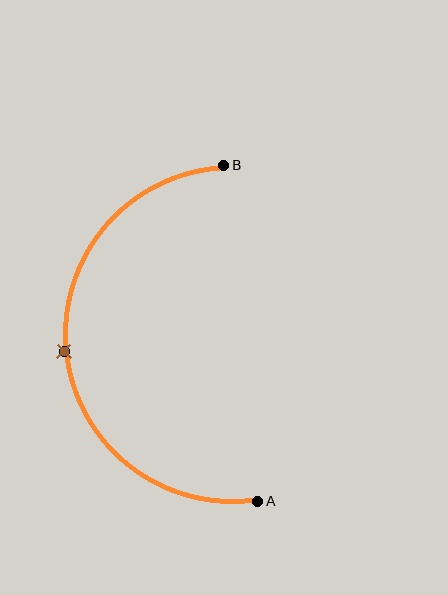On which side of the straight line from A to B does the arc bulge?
The arc bulges to the left of the straight line connecting A and B.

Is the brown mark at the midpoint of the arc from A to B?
Yes. The brown mark lies on the arc at equal arc-length from both A and B — it is the arc midpoint.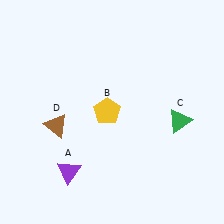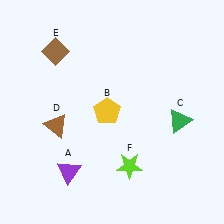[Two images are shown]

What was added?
A brown diamond (E), a lime star (F) were added in Image 2.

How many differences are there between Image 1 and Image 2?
There are 2 differences between the two images.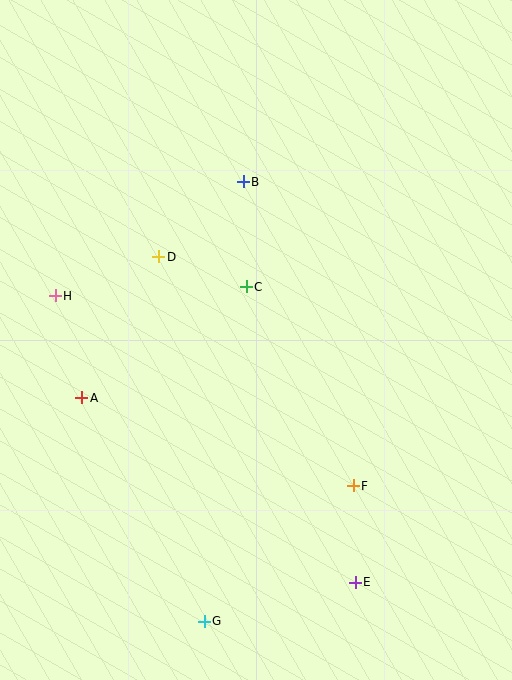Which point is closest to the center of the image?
Point C at (246, 287) is closest to the center.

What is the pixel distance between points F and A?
The distance between F and A is 285 pixels.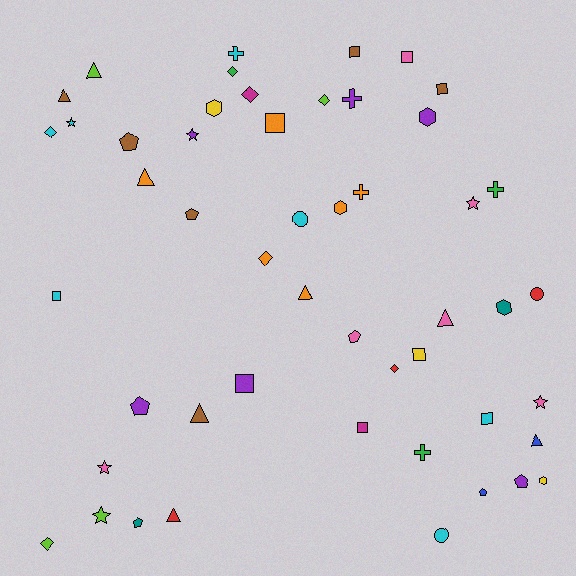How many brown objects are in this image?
There are 6 brown objects.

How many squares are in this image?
There are 9 squares.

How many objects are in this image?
There are 50 objects.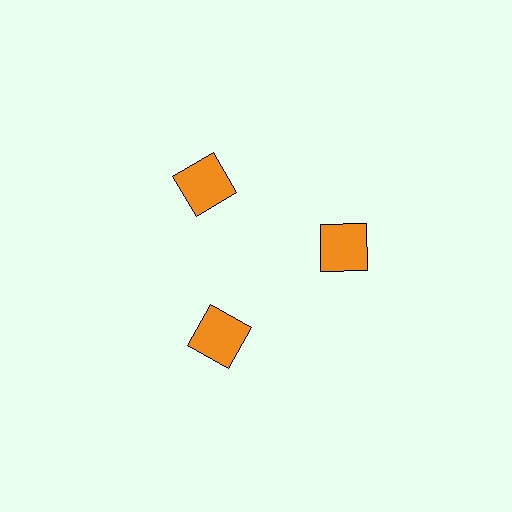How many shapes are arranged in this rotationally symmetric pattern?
There are 3 shapes, arranged in 3 groups of 1.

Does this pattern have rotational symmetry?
Yes, this pattern has 3-fold rotational symmetry. It looks the same after rotating 120 degrees around the center.